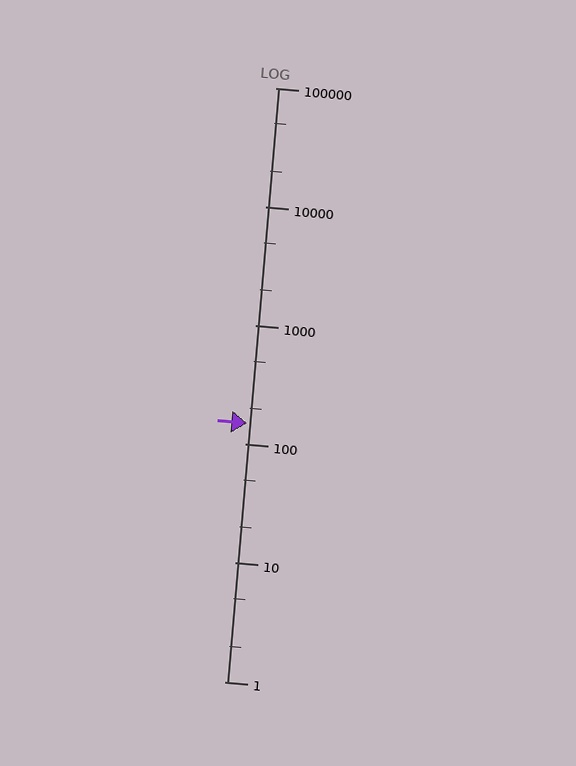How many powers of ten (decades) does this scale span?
The scale spans 5 decades, from 1 to 100000.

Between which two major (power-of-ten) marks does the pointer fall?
The pointer is between 100 and 1000.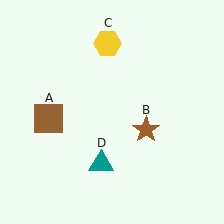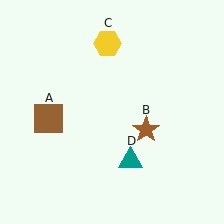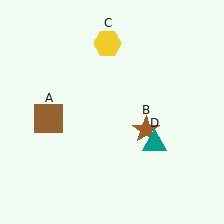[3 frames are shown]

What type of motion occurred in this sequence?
The teal triangle (object D) rotated counterclockwise around the center of the scene.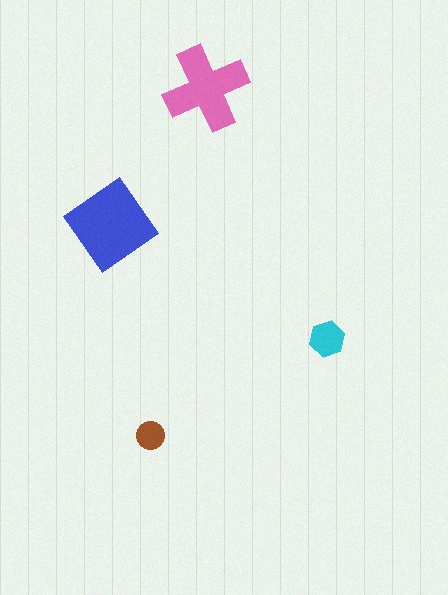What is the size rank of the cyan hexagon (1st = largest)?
3rd.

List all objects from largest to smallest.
The blue diamond, the pink cross, the cyan hexagon, the brown circle.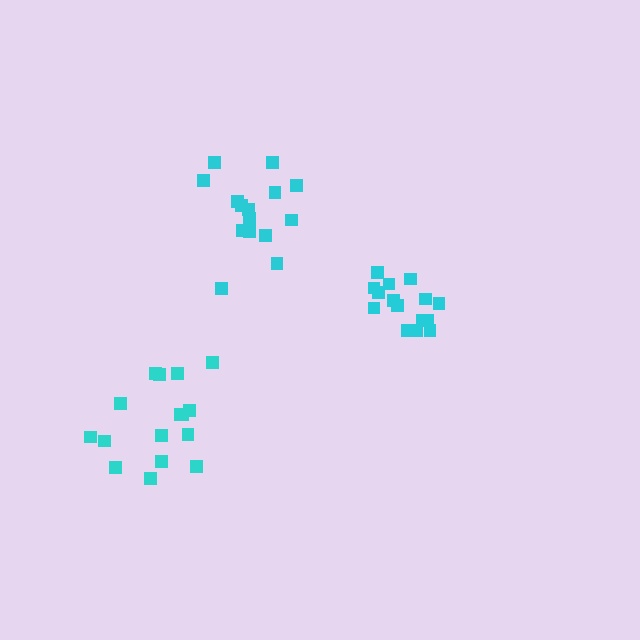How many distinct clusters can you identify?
There are 3 distinct clusters.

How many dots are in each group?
Group 1: 15 dots, Group 2: 15 dots, Group 3: 16 dots (46 total).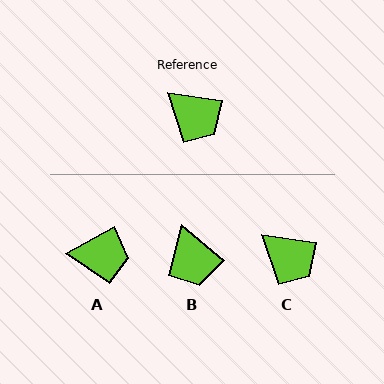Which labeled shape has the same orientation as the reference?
C.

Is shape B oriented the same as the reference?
No, it is off by about 33 degrees.